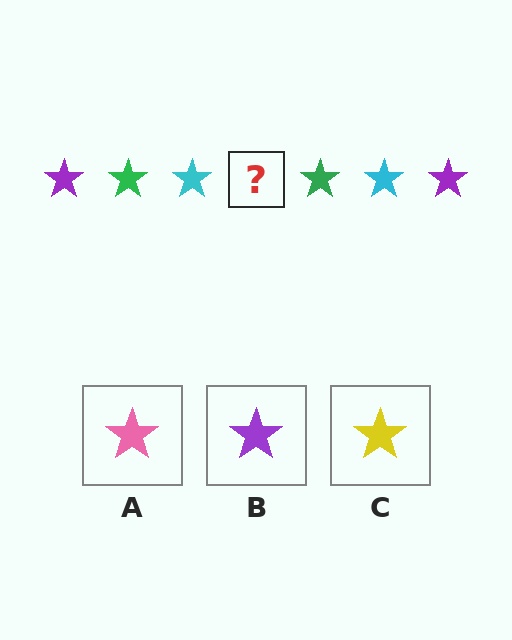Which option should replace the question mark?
Option B.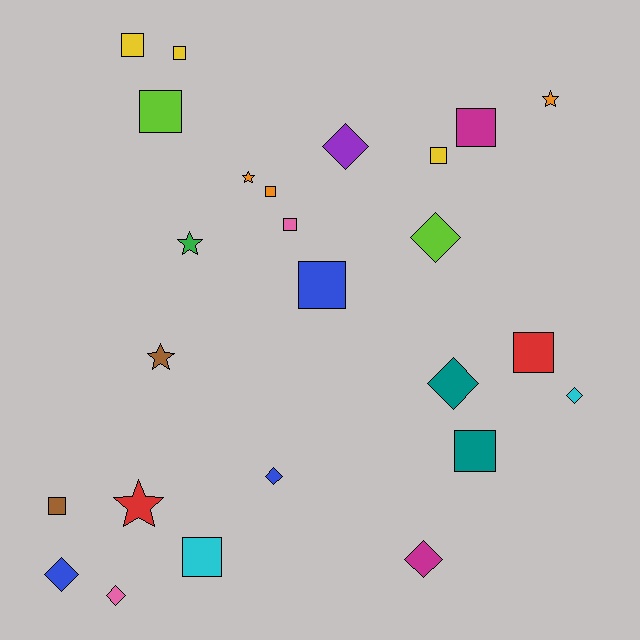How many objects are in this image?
There are 25 objects.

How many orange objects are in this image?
There are 3 orange objects.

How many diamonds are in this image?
There are 8 diamonds.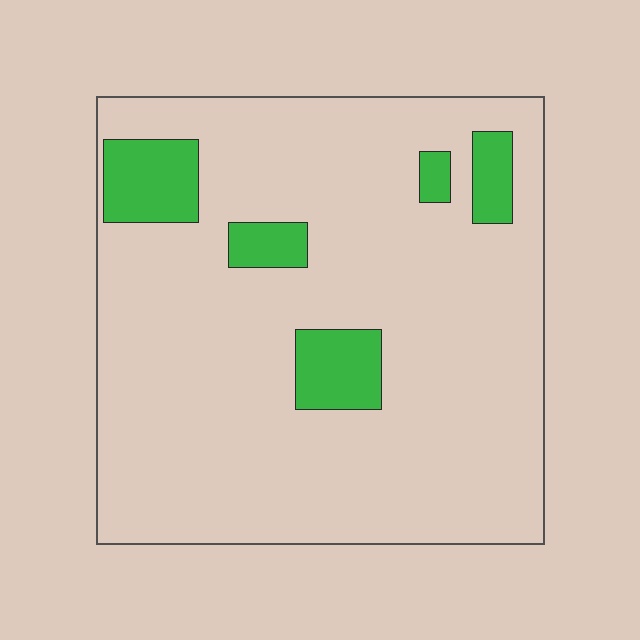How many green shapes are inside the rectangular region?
5.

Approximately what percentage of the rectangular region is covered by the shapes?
Approximately 10%.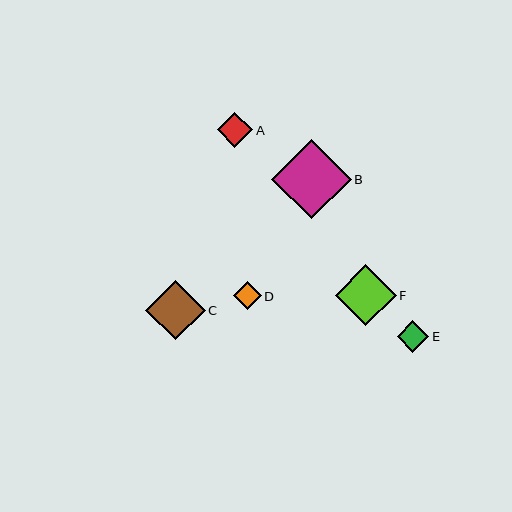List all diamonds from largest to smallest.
From largest to smallest: B, F, C, A, E, D.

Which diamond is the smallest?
Diamond D is the smallest with a size of approximately 27 pixels.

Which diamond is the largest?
Diamond B is the largest with a size of approximately 79 pixels.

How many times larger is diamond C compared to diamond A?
Diamond C is approximately 1.7 times the size of diamond A.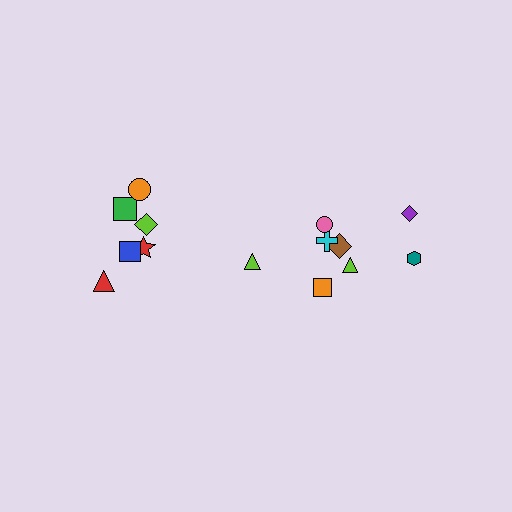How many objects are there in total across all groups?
There are 14 objects.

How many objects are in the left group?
There are 6 objects.